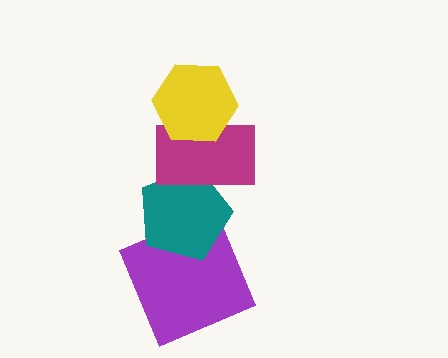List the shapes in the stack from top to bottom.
From top to bottom: the yellow hexagon, the magenta rectangle, the teal pentagon, the purple square.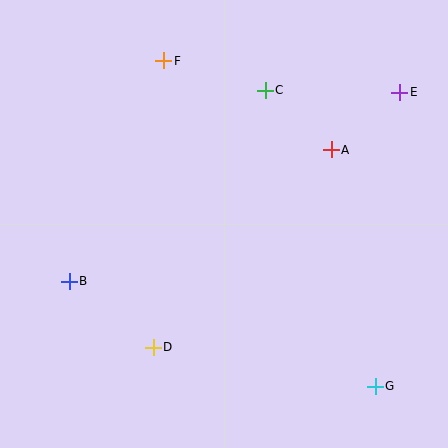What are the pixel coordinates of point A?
Point A is at (331, 150).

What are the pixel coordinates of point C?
Point C is at (265, 90).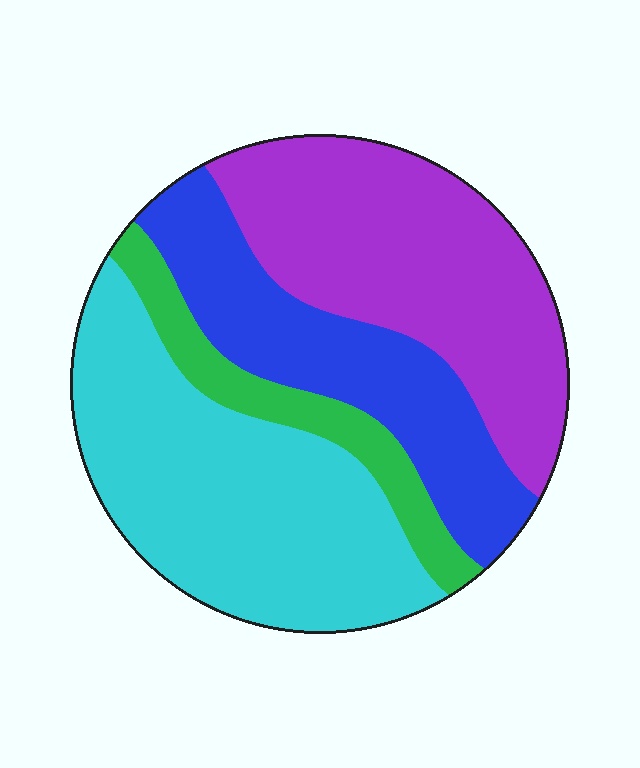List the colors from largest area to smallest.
From largest to smallest: cyan, purple, blue, green.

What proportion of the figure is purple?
Purple takes up about one third (1/3) of the figure.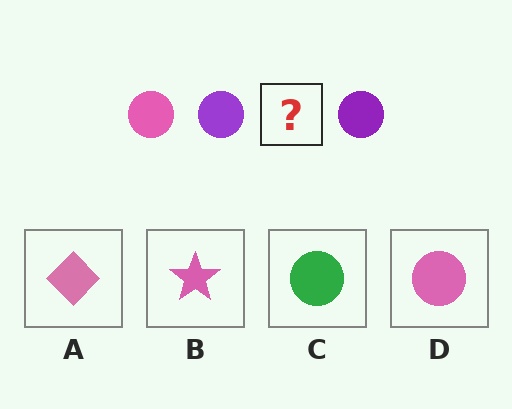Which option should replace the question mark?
Option D.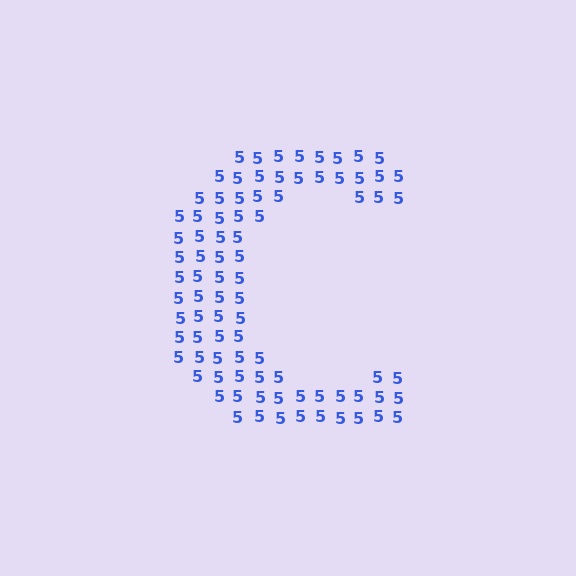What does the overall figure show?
The overall figure shows the letter C.